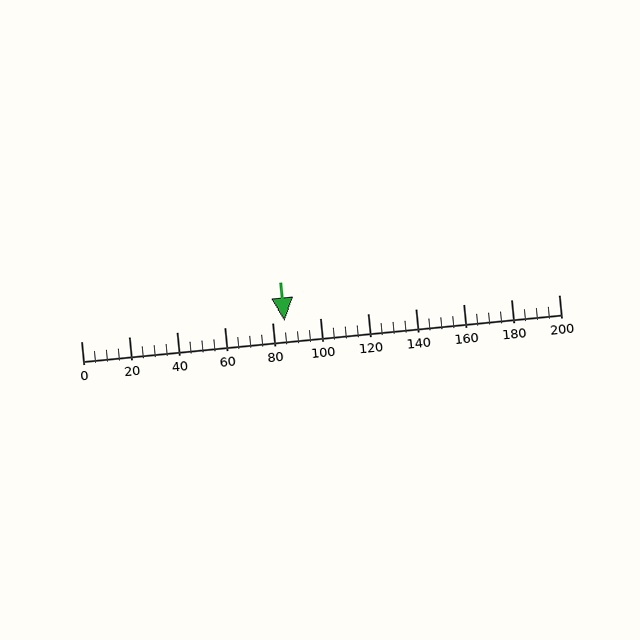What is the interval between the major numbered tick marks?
The major tick marks are spaced 20 units apart.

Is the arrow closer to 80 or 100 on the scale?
The arrow is closer to 80.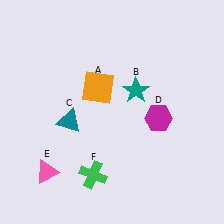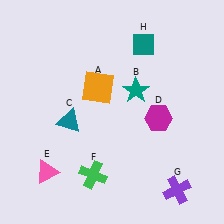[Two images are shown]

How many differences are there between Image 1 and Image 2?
There are 2 differences between the two images.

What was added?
A purple cross (G), a teal diamond (H) were added in Image 2.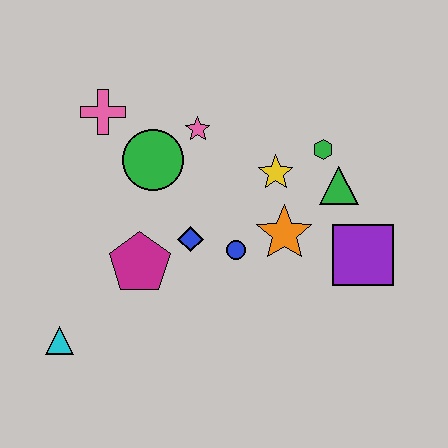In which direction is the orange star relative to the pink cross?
The orange star is to the right of the pink cross.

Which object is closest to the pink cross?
The green circle is closest to the pink cross.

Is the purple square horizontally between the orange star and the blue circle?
No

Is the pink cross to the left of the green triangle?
Yes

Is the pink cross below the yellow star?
No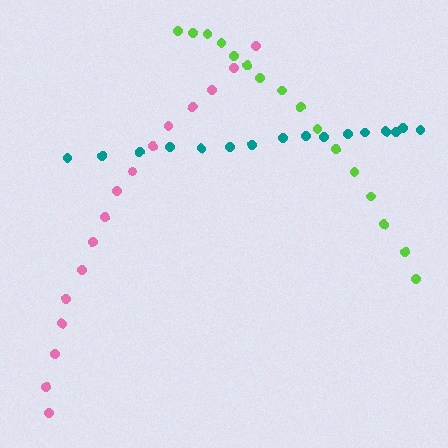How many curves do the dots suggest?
There are 3 distinct paths.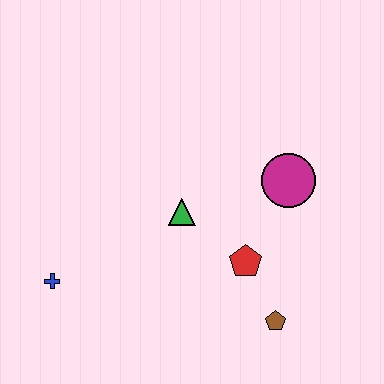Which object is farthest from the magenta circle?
The blue cross is farthest from the magenta circle.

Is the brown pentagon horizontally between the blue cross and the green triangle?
No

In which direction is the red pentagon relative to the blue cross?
The red pentagon is to the right of the blue cross.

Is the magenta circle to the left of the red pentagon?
No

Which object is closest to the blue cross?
The green triangle is closest to the blue cross.